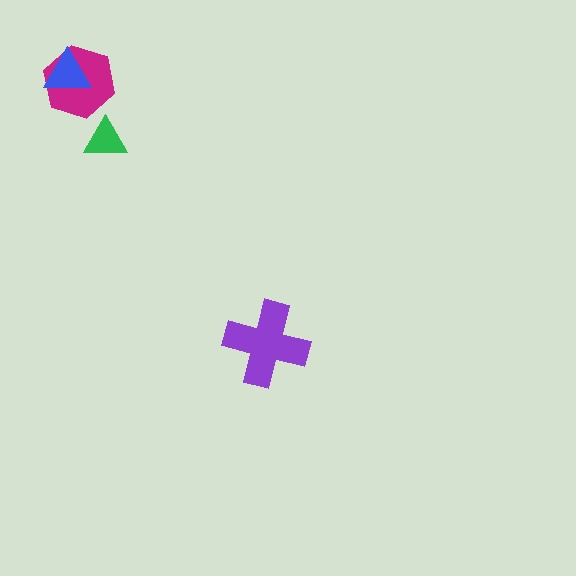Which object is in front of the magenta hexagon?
The blue triangle is in front of the magenta hexagon.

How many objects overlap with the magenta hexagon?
1 object overlaps with the magenta hexagon.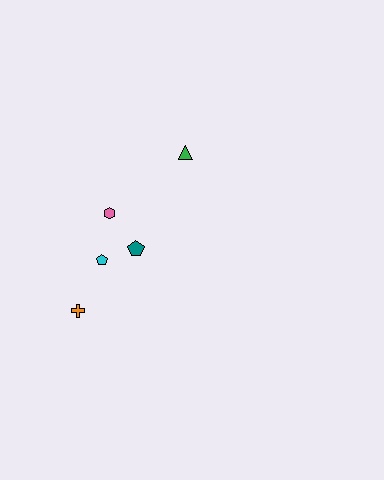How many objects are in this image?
There are 5 objects.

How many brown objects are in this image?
There are no brown objects.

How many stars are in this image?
There are no stars.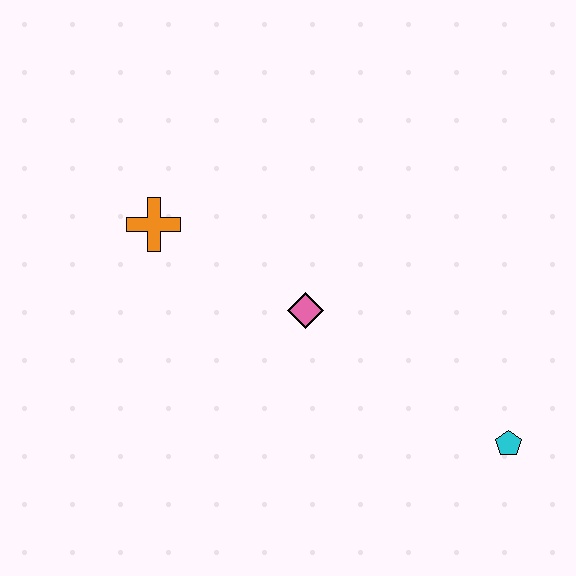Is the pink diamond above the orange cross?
No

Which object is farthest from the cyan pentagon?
The orange cross is farthest from the cyan pentagon.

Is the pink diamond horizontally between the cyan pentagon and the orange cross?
Yes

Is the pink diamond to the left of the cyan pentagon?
Yes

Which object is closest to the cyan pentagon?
The pink diamond is closest to the cyan pentagon.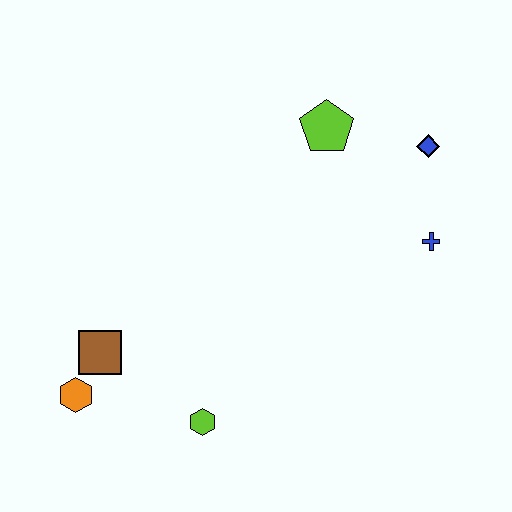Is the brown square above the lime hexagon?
Yes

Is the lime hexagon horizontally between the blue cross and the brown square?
Yes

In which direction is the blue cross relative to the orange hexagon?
The blue cross is to the right of the orange hexagon.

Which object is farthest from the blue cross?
The orange hexagon is farthest from the blue cross.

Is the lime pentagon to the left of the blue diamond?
Yes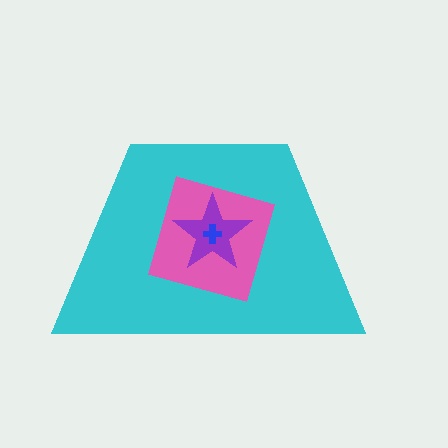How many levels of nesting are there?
4.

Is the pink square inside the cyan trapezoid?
Yes.